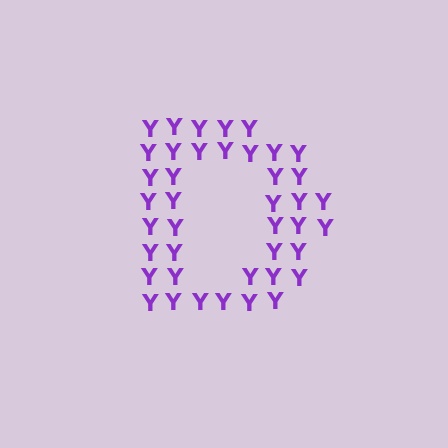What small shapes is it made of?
It is made of small letter Y's.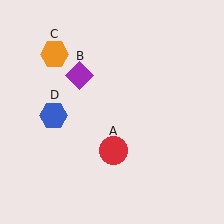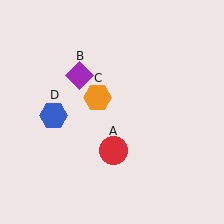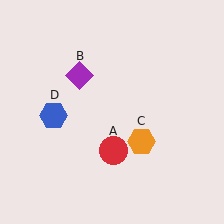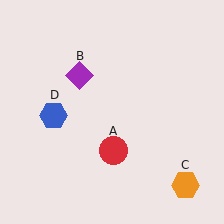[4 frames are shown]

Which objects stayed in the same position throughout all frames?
Red circle (object A) and purple diamond (object B) and blue hexagon (object D) remained stationary.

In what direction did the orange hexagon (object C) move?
The orange hexagon (object C) moved down and to the right.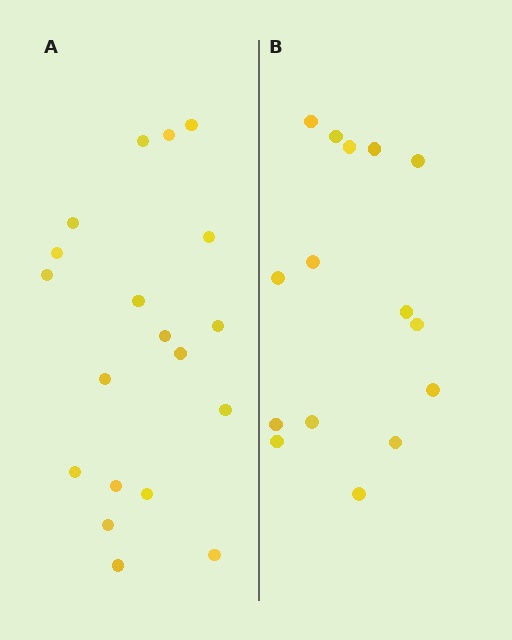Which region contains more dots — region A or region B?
Region A (the left region) has more dots.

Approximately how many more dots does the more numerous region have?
Region A has about 4 more dots than region B.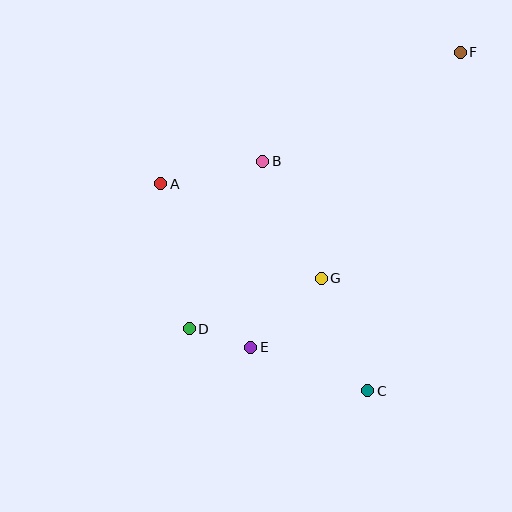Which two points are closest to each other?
Points D and E are closest to each other.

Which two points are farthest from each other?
Points D and F are farthest from each other.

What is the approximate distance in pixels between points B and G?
The distance between B and G is approximately 131 pixels.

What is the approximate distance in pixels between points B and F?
The distance between B and F is approximately 225 pixels.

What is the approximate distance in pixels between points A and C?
The distance between A and C is approximately 293 pixels.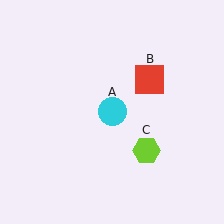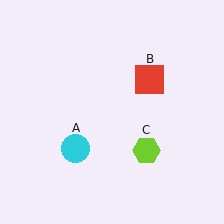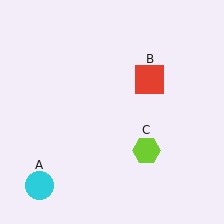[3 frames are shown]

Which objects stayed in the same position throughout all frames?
Red square (object B) and lime hexagon (object C) remained stationary.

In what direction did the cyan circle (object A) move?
The cyan circle (object A) moved down and to the left.